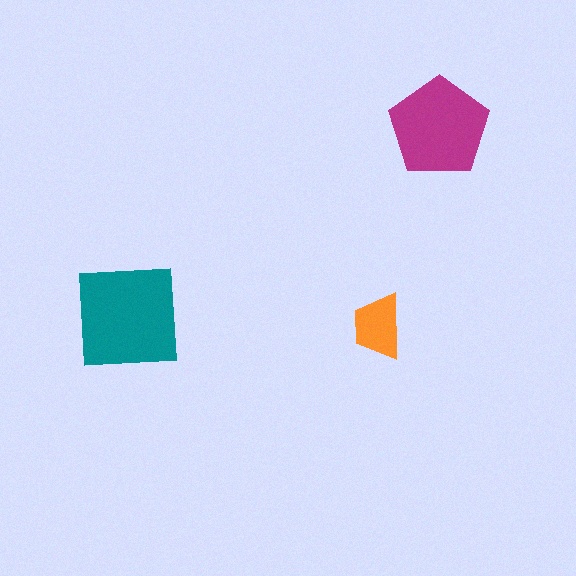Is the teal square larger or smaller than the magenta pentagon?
Larger.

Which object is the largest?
The teal square.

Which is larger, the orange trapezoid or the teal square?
The teal square.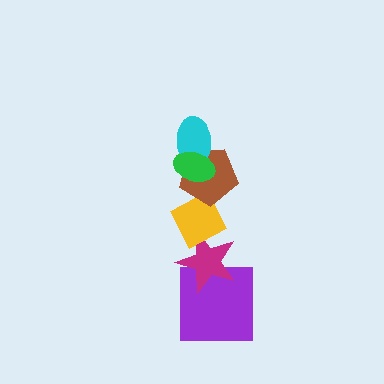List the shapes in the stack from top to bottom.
From top to bottom: the green ellipse, the cyan ellipse, the brown pentagon, the yellow diamond, the magenta star, the purple square.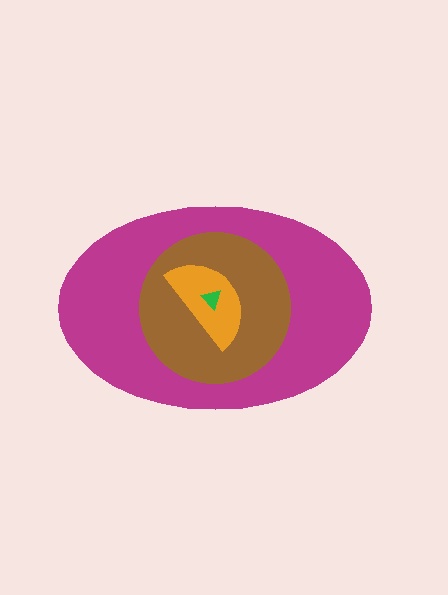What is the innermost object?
The green triangle.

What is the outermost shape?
The magenta ellipse.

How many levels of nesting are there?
4.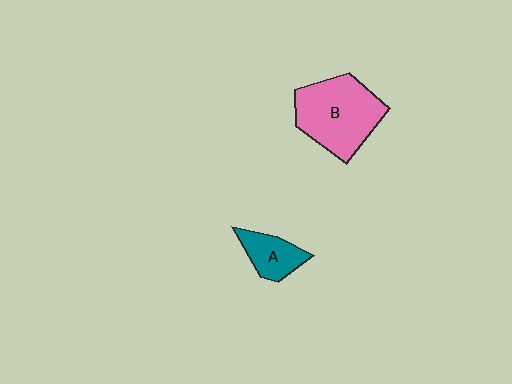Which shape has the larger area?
Shape B (pink).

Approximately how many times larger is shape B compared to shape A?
Approximately 2.3 times.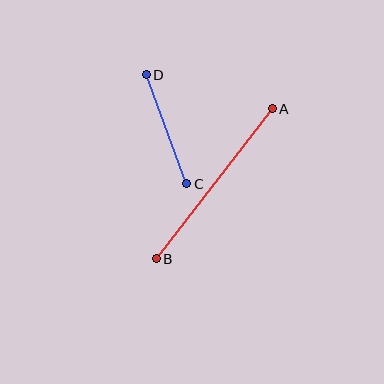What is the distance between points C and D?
The distance is approximately 116 pixels.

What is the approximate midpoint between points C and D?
The midpoint is at approximately (167, 129) pixels.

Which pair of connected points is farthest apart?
Points A and B are farthest apart.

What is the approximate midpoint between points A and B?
The midpoint is at approximately (214, 184) pixels.